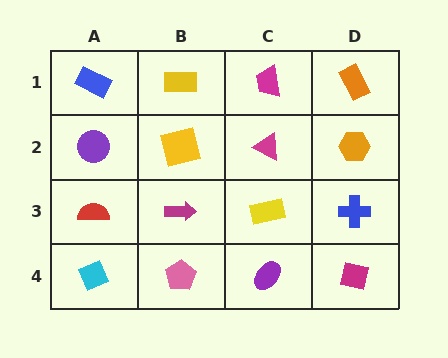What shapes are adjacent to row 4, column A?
A red semicircle (row 3, column A), a pink pentagon (row 4, column B).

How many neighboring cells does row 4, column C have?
3.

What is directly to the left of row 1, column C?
A yellow rectangle.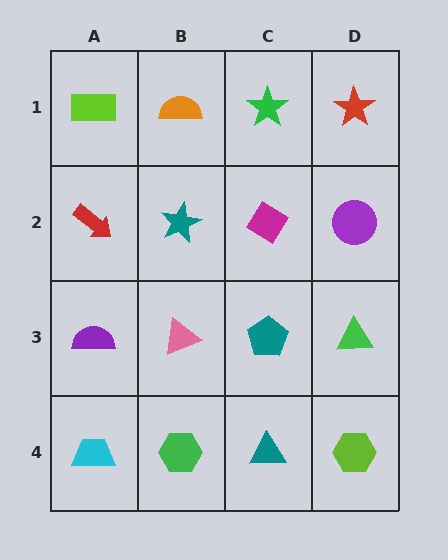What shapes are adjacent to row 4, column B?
A pink triangle (row 3, column B), a cyan trapezoid (row 4, column A), a teal triangle (row 4, column C).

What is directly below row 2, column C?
A teal pentagon.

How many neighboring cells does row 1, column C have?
3.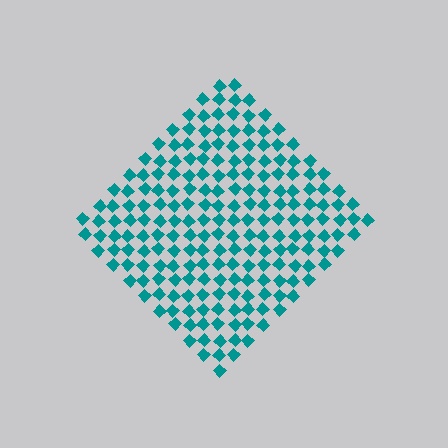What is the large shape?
The large shape is a diamond.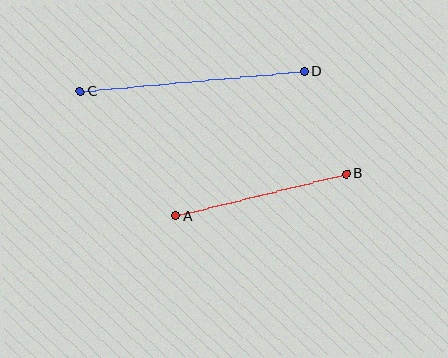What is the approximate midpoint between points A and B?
The midpoint is at approximately (261, 195) pixels.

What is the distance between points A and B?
The distance is approximately 176 pixels.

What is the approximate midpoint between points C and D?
The midpoint is at approximately (192, 81) pixels.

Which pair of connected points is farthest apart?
Points C and D are farthest apart.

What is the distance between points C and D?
The distance is approximately 225 pixels.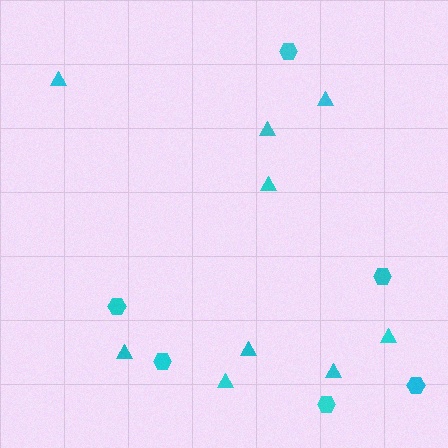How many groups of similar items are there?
There are 2 groups: one group of triangles (9) and one group of hexagons (6).